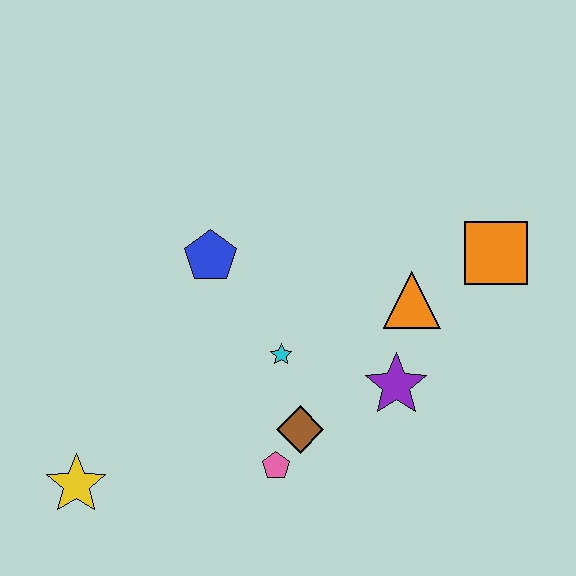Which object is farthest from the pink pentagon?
The orange square is farthest from the pink pentagon.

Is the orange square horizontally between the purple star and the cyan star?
No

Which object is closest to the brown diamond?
The pink pentagon is closest to the brown diamond.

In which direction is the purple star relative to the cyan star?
The purple star is to the right of the cyan star.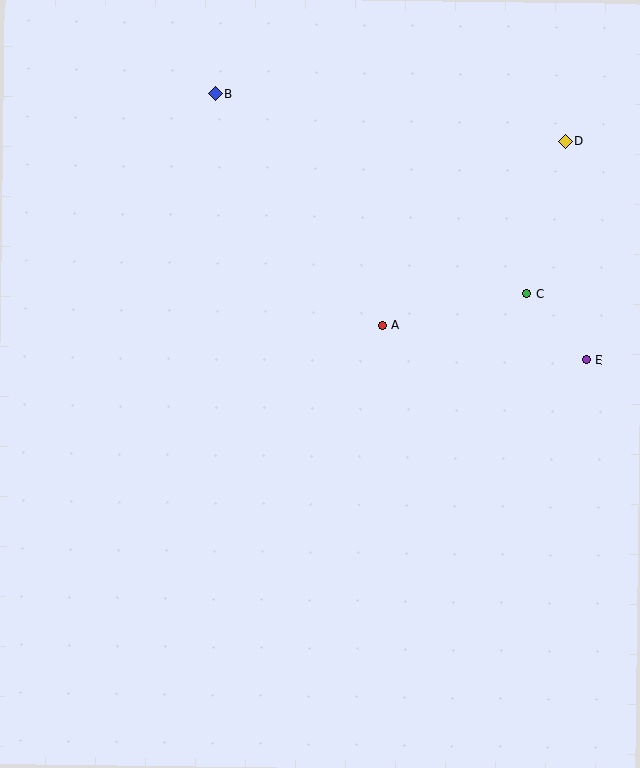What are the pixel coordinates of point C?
Point C is at (527, 293).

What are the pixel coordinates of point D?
Point D is at (565, 142).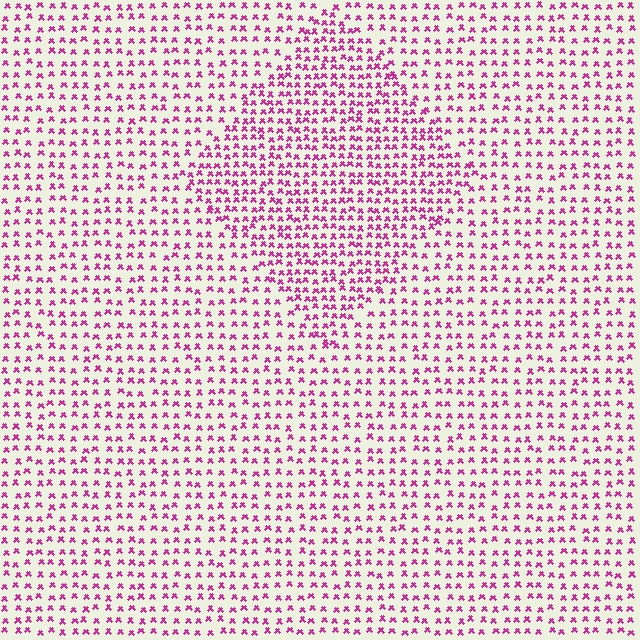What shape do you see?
I see a diamond.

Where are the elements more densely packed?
The elements are more densely packed inside the diamond boundary.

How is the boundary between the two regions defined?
The boundary is defined by a change in element density (approximately 1.6x ratio). All elements are the same color, size, and shape.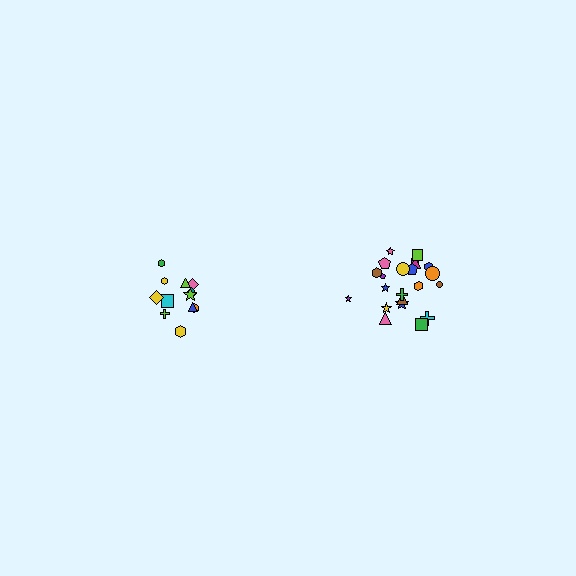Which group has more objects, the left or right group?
The right group.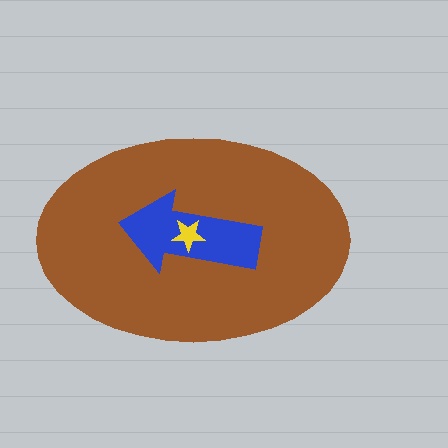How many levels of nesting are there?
3.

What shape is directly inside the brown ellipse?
The blue arrow.